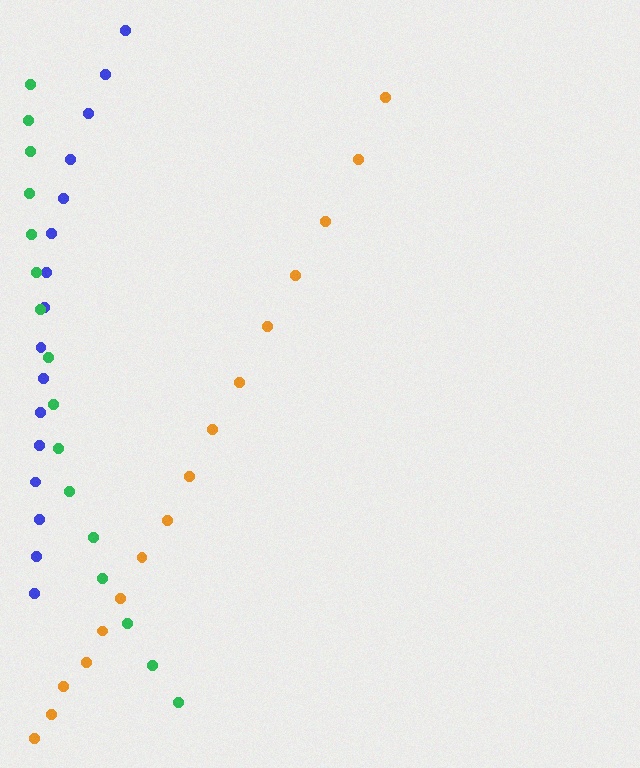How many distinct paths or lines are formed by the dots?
There are 3 distinct paths.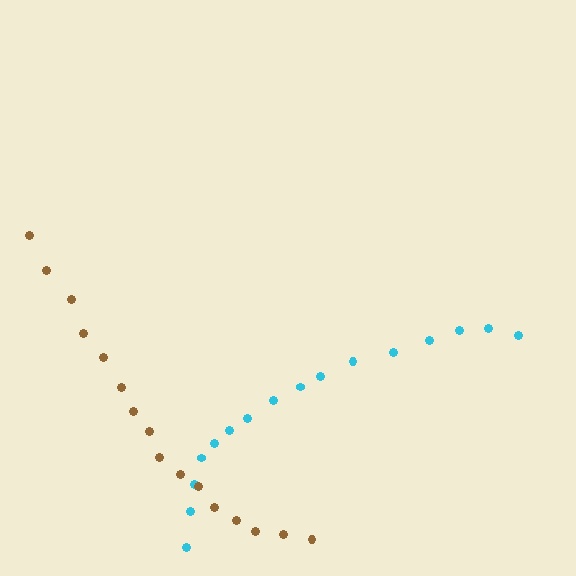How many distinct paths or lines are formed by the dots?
There are 2 distinct paths.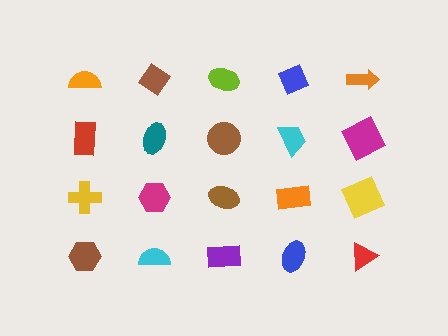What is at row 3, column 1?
A yellow cross.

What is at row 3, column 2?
A magenta hexagon.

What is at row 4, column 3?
A purple rectangle.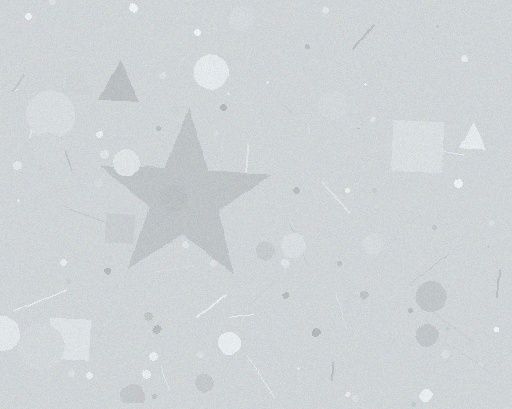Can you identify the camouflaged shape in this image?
The camouflaged shape is a star.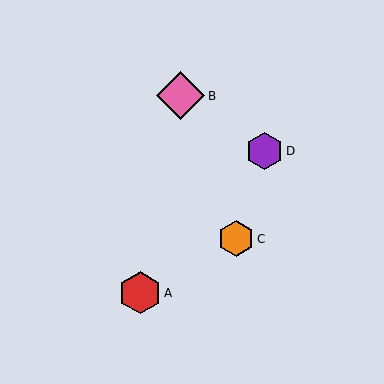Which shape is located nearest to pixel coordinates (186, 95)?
The pink diamond (labeled B) at (180, 96) is nearest to that location.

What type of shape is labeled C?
Shape C is an orange hexagon.